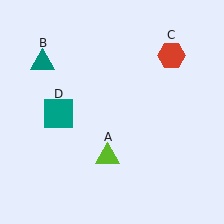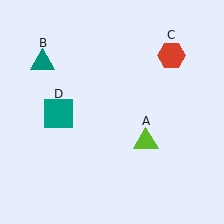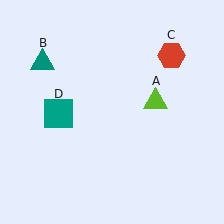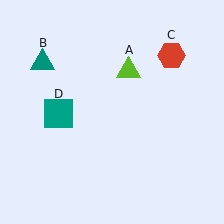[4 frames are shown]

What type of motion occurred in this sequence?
The lime triangle (object A) rotated counterclockwise around the center of the scene.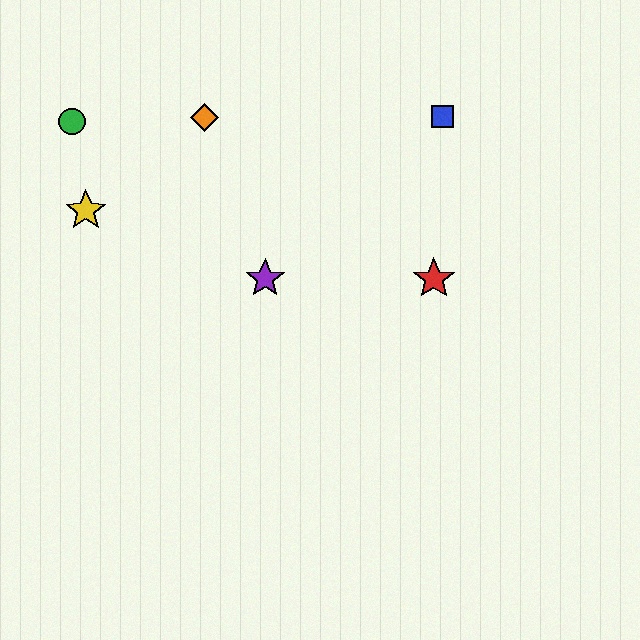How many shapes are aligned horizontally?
2 shapes (the red star, the purple star) are aligned horizontally.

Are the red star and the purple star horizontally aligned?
Yes, both are at y≈279.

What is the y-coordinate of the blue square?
The blue square is at y≈116.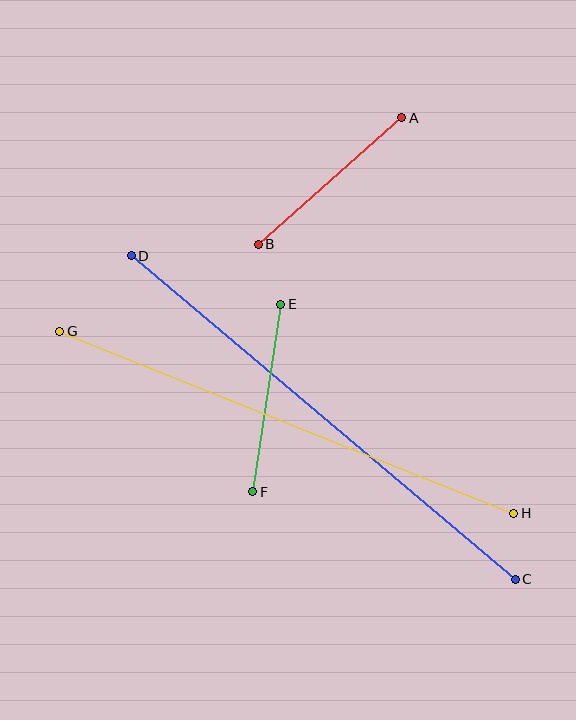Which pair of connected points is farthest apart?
Points C and D are farthest apart.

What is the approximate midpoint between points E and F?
The midpoint is at approximately (267, 398) pixels.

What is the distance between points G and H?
The distance is approximately 489 pixels.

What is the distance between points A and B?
The distance is approximately 191 pixels.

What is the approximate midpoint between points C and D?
The midpoint is at approximately (323, 418) pixels.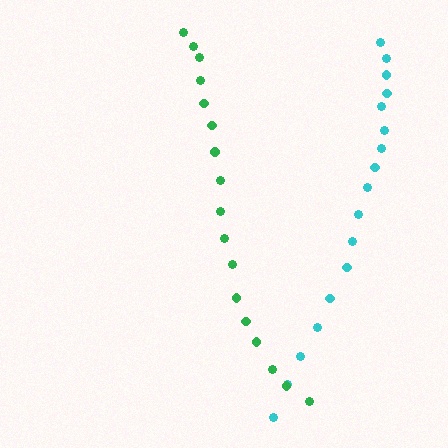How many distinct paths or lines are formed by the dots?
There are 2 distinct paths.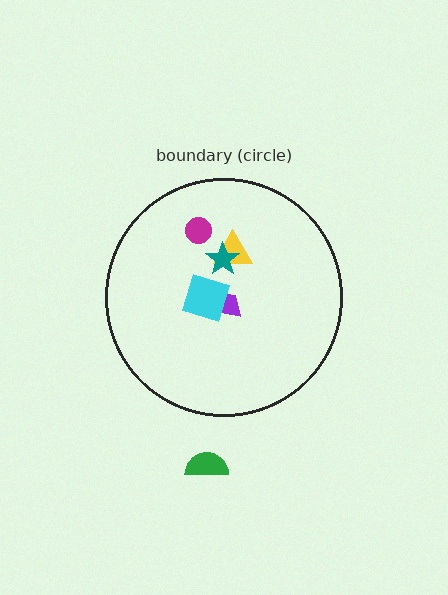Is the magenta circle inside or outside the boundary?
Inside.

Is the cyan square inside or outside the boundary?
Inside.